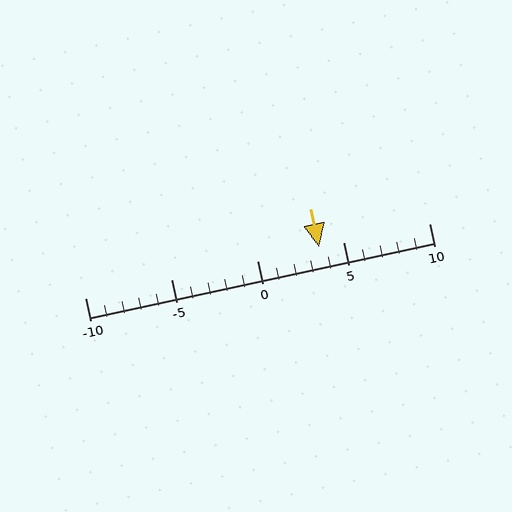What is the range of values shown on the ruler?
The ruler shows values from -10 to 10.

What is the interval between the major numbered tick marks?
The major tick marks are spaced 5 units apart.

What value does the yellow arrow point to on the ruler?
The yellow arrow points to approximately 4.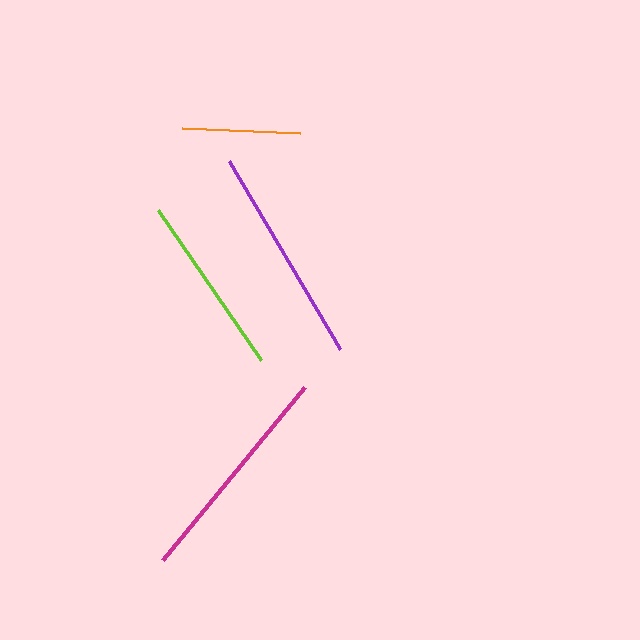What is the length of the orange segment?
The orange segment is approximately 117 pixels long.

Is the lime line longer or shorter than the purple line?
The purple line is longer than the lime line.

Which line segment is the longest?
The magenta line is the longest at approximately 224 pixels.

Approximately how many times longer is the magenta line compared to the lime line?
The magenta line is approximately 1.2 times the length of the lime line.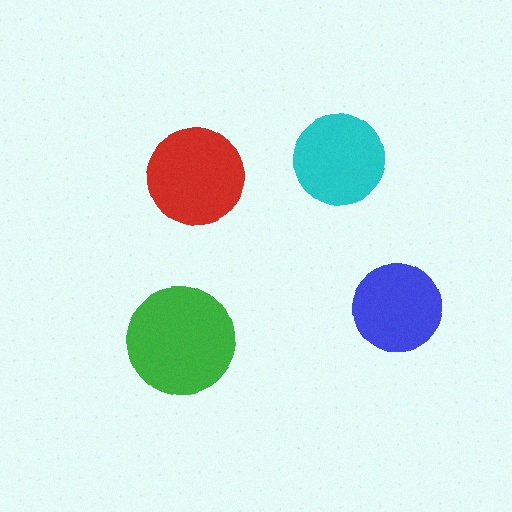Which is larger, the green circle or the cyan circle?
The green one.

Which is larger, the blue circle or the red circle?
The red one.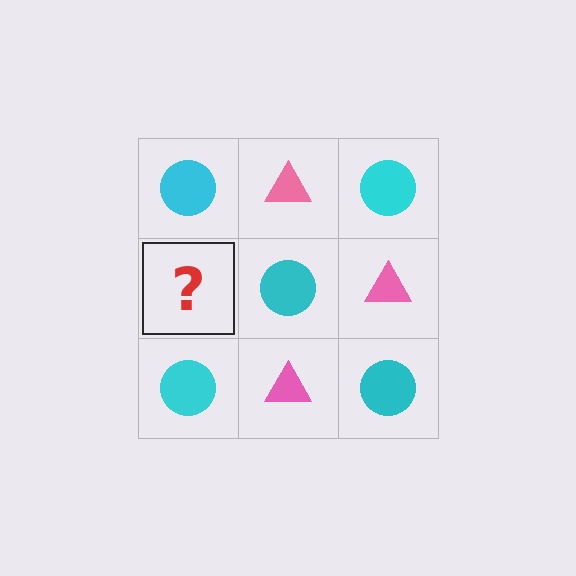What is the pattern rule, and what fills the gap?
The rule is that it alternates cyan circle and pink triangle in a checkerboard pattern. The gap should be filled with a pink triangle.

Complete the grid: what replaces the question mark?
The question mark should be replaced with a pink triangle.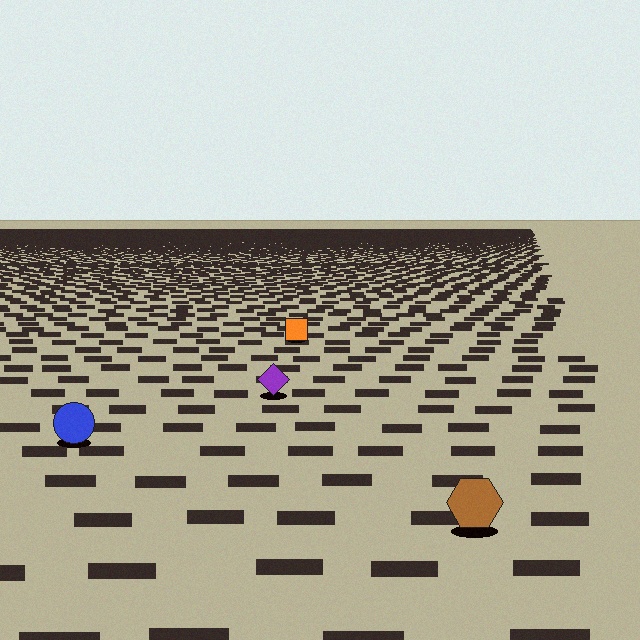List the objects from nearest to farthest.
From nearest to farthest: the brown hexagon, the blue circle, the purple diamond, the orange square.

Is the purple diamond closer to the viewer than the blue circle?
No. The blue circle is closer — you can tell from the texture gradient: the ground texture is coarser near it.